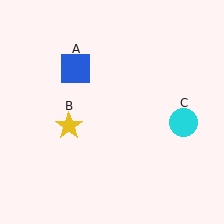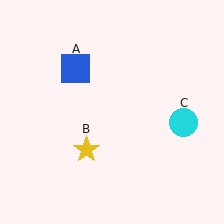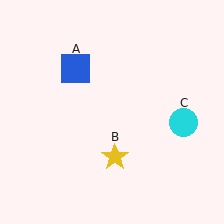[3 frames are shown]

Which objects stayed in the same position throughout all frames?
Blue square (object A) and cyan circle (object C) remained stationary.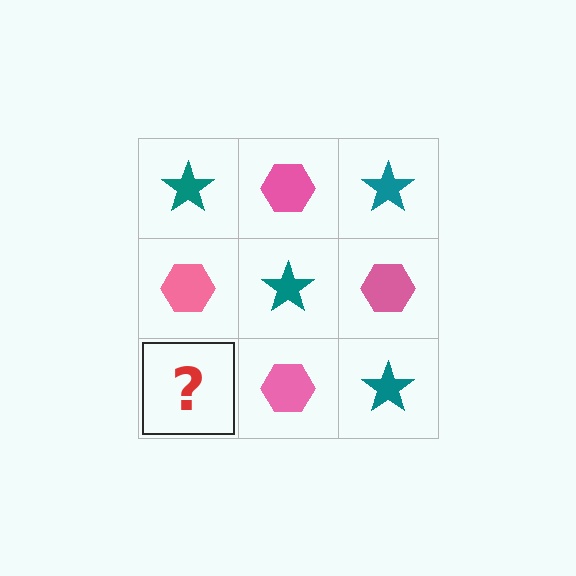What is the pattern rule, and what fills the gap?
The rule is that it alternates teal star and pink hexagon in a checkerboard pattern. The gap should be filled with a teal star.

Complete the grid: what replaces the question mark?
The question mark should be replaced with a teal star.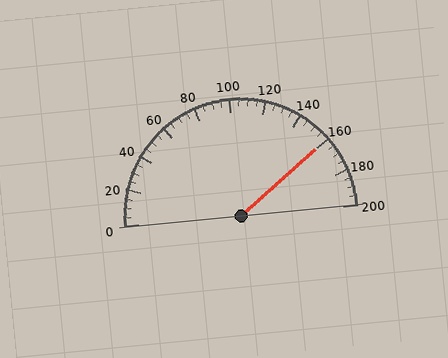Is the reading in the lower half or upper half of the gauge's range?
The reading is in the upper half of the range (0 to 200).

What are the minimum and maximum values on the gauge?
The gauge ranges from 0 to 200.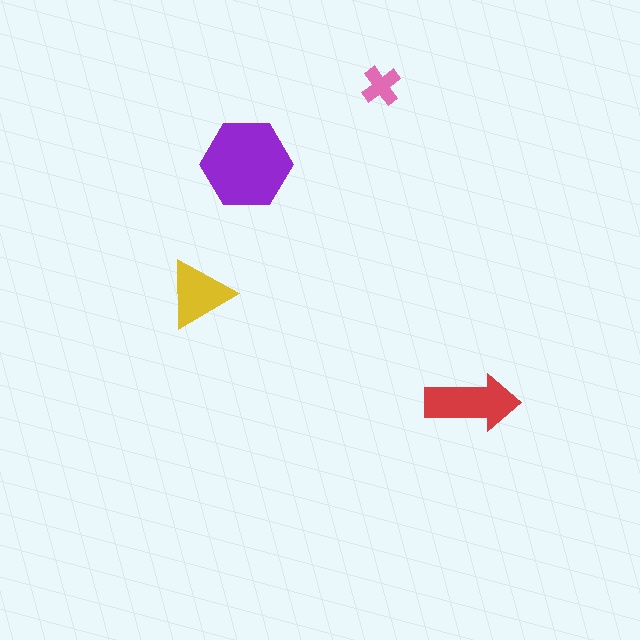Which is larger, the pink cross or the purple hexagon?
The purple hexagon.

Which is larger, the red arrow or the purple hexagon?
The purple hexagon.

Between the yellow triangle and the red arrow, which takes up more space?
The red arrow.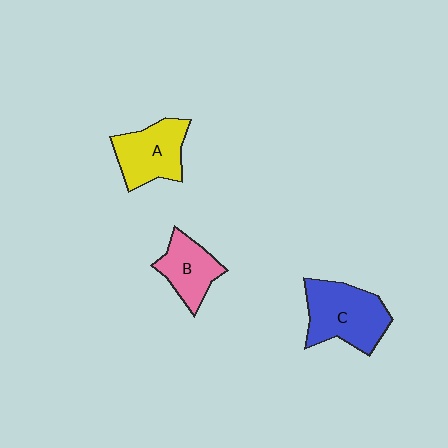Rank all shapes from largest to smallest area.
From largest to smallest: C (blue), A (yellow), B (pink).